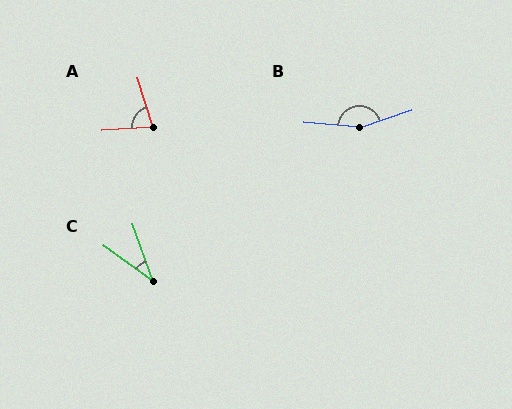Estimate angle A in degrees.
Approximately 76 degrees.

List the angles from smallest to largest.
C (35°), A (76°), B (157°).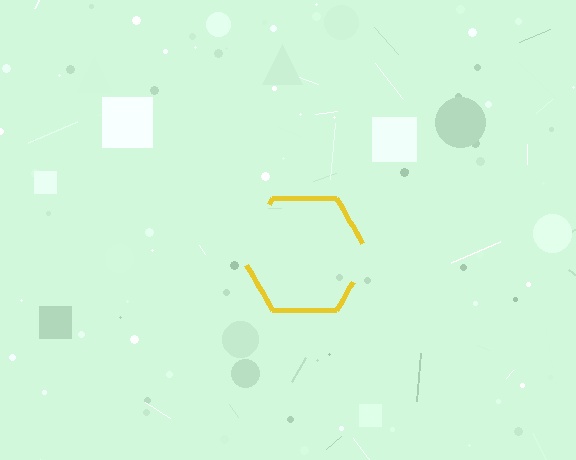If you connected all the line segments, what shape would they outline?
They would outline a hexagon.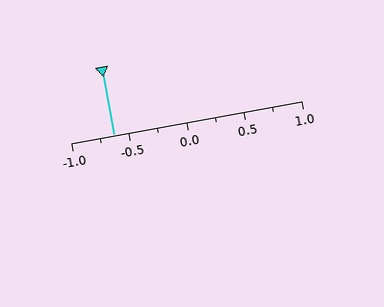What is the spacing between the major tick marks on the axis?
The major ticks are spaced 0.5 apart.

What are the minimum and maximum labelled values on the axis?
The axis runs from -1.0 to 1.0.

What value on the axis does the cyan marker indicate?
The marker indicates approximately -0.62.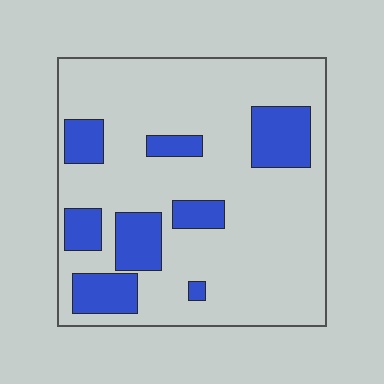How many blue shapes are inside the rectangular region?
8.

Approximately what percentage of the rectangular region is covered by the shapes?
Approximately 20%.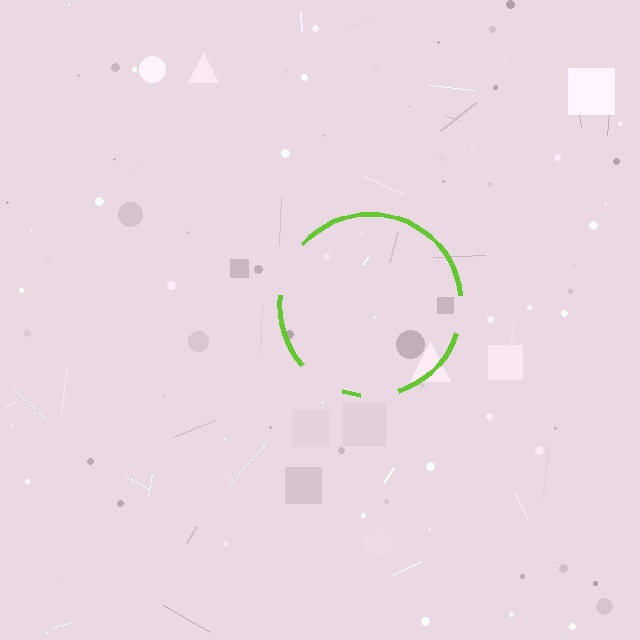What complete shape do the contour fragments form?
The contour fragments form a circle.